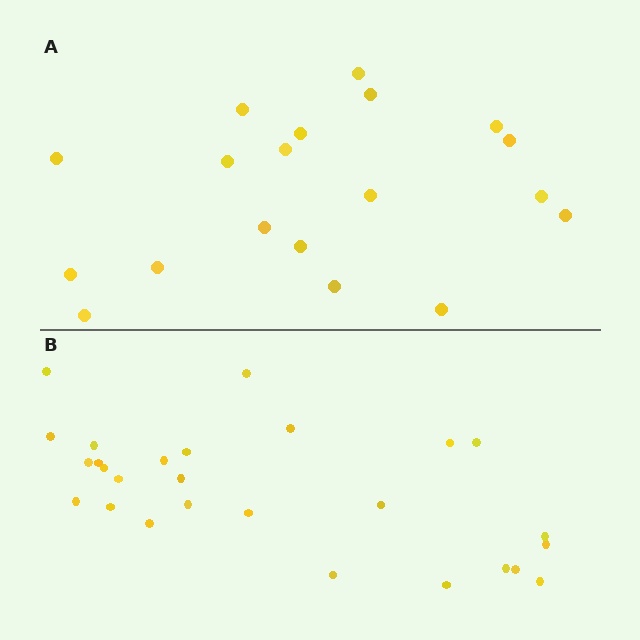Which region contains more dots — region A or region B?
Region B (the bottom region) has more dots.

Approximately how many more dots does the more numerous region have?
Region B has roughly 8 or so more dots than region A.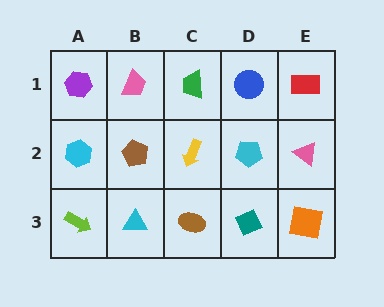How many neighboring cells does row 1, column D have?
3.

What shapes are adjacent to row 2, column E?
A red rectangle (row 1, column E), an orange square (row 3, column E), a cyan pentagon (row 2, column D).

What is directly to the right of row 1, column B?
A green trapezoid.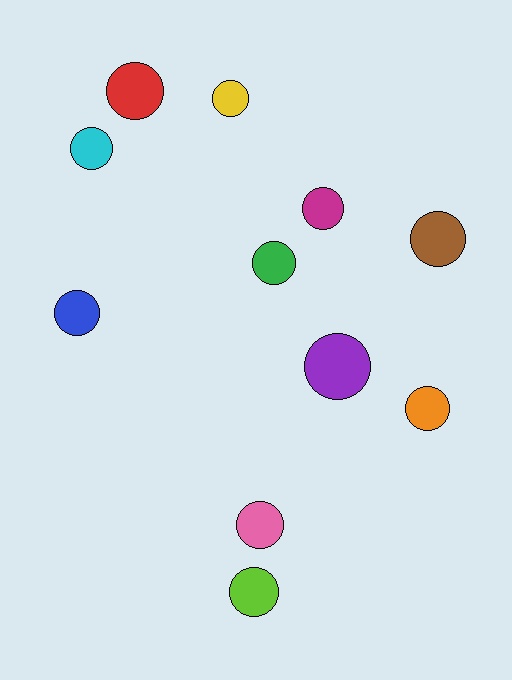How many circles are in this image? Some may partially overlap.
There are 11 circles.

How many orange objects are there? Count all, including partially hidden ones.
There is 1 orange object.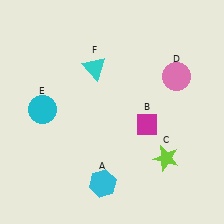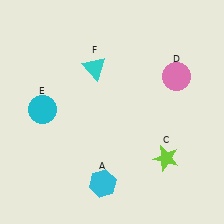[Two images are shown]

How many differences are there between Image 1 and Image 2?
There is 1 difference between the two images.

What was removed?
The magenta diamond (B) was removed in Image 2.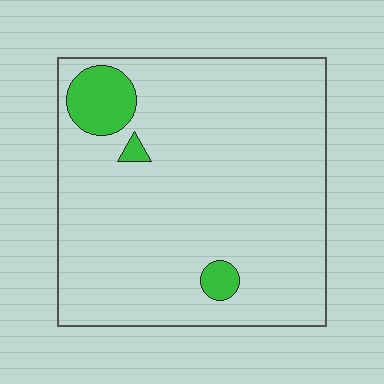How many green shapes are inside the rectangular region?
3.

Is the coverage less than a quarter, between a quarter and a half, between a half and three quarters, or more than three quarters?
Less than a quarter.